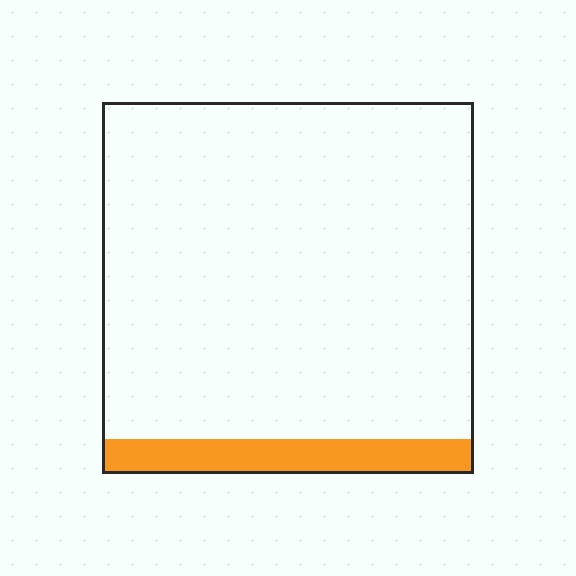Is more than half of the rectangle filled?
No.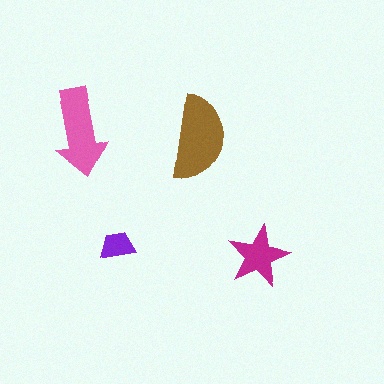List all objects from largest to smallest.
The brown semicircle, the pink arrow, the magenta star, the purple trapezoid.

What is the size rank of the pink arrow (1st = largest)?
2nd.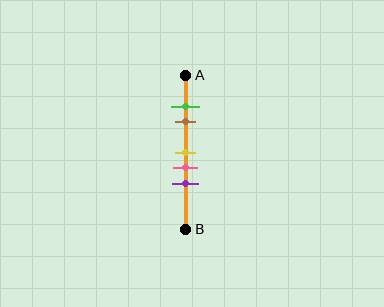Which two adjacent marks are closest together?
The green and brown marks are the closest adjacent pair.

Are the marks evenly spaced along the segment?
No, the marks are not evenly spaced.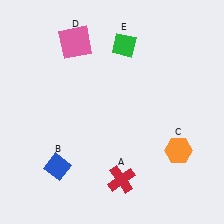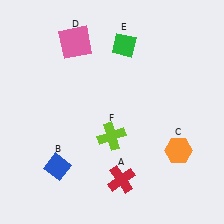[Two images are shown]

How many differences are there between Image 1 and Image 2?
There is 1 difference between the two images.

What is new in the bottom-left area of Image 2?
A lime cross (F) was added in the bottom-left area of Image 2.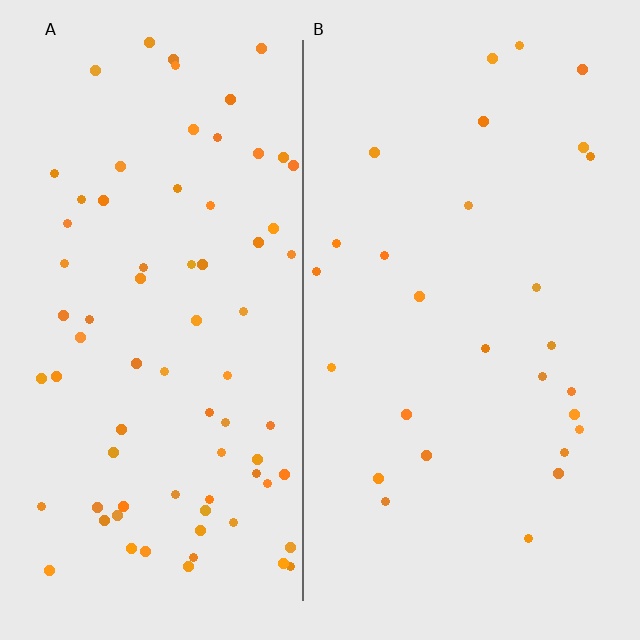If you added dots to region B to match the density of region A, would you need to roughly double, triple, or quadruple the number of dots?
Approximately triple.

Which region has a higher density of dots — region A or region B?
A (the left).